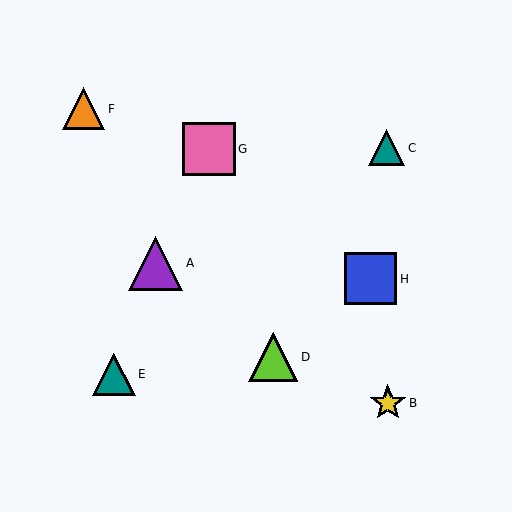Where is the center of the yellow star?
The center of the yellow star is at (388, 403).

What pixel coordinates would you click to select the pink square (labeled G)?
Click at (209, 149) to select the pink square G.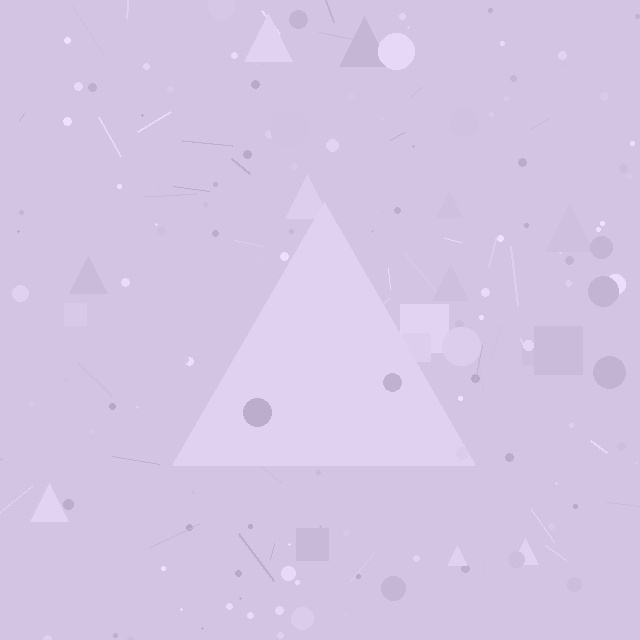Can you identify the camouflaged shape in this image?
The camouflaged shape is a triangle.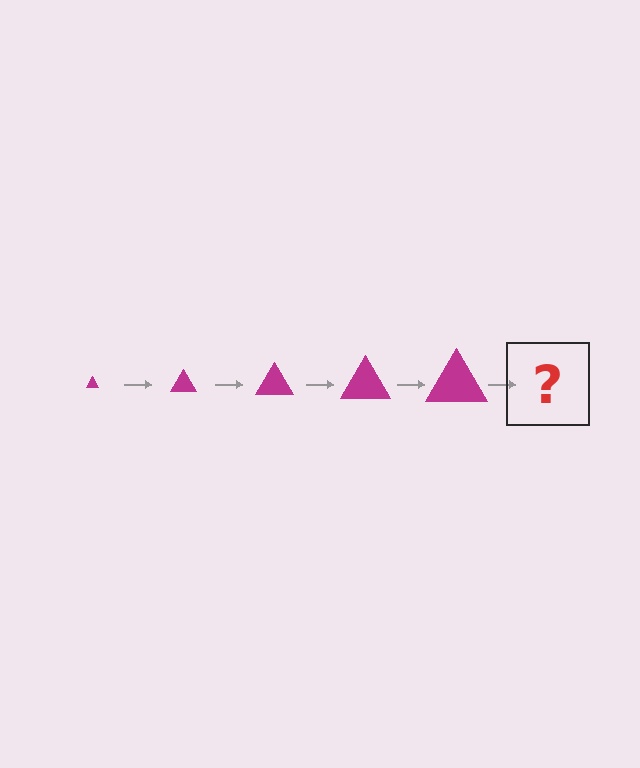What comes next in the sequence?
The next element should be a magenta triangle, larger than the previous one.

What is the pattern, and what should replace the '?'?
The pattern is that the triangle gets progressively larger each step. The '?' should be a magenta triangle, larger than the previous one.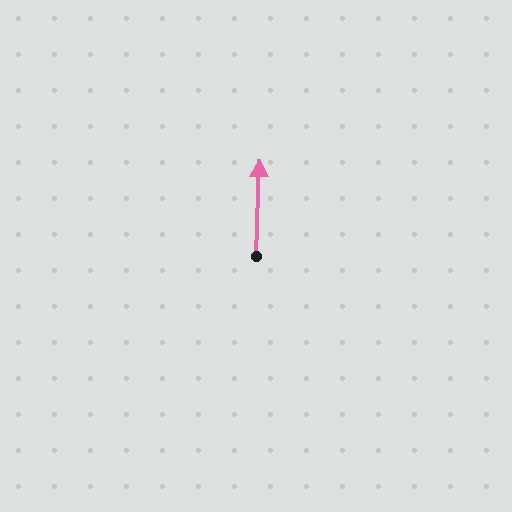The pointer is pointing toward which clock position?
Roughly 12 o'clock.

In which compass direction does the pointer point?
North.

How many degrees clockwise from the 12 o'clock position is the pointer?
Approximately 2 degrees.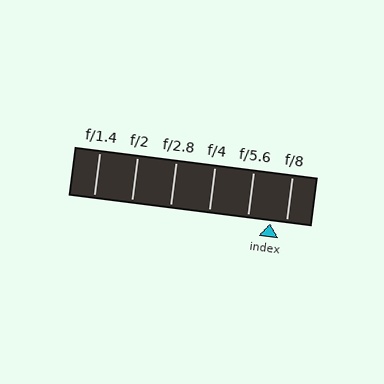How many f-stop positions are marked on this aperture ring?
There are 6 f-stop positions marked.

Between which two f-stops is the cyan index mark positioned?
The index mark is between f/5.6 and f/8.